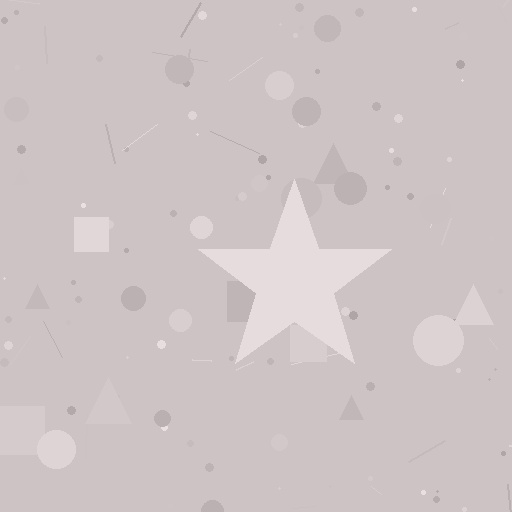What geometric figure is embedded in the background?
A star is embedded in the background.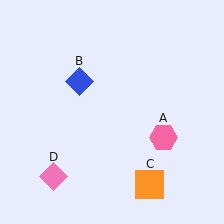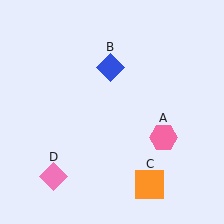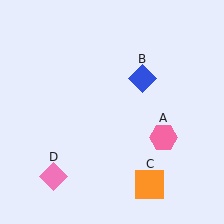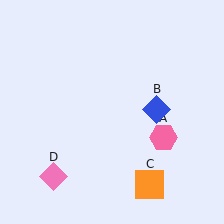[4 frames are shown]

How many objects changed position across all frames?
1 object changed position: blue diamond (object B).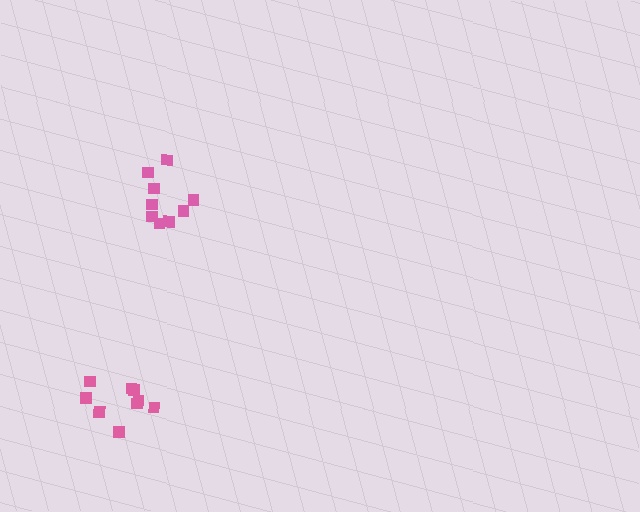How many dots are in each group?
Group 1: 9 dots, Group 2: 9 dots (18 total).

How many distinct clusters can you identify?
There are 2 distinct clusters.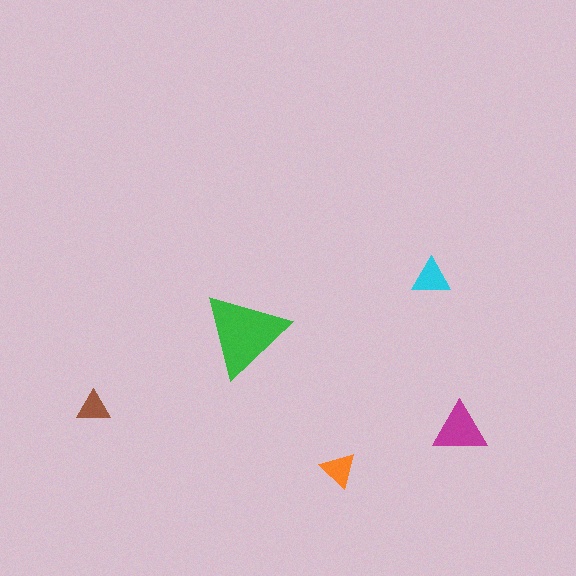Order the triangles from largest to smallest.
the green one, the magenta one, the cyan one, the orange one, the brown one.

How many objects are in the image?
There are 5 objects in the image.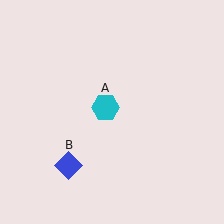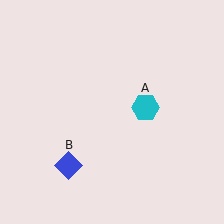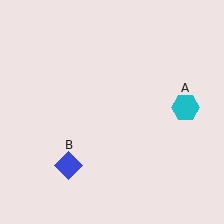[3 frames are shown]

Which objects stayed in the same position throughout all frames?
Blue diamond (object B) remained stationary.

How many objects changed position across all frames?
1 object changed position: cyan hexagon (object A).